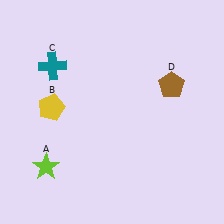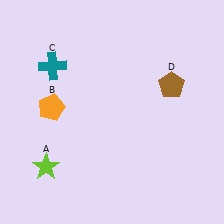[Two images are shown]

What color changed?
The pentagon (B) changed from yellow in Image 1 to orange in Image 2.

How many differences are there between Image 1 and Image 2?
There is 1 difference between the two images.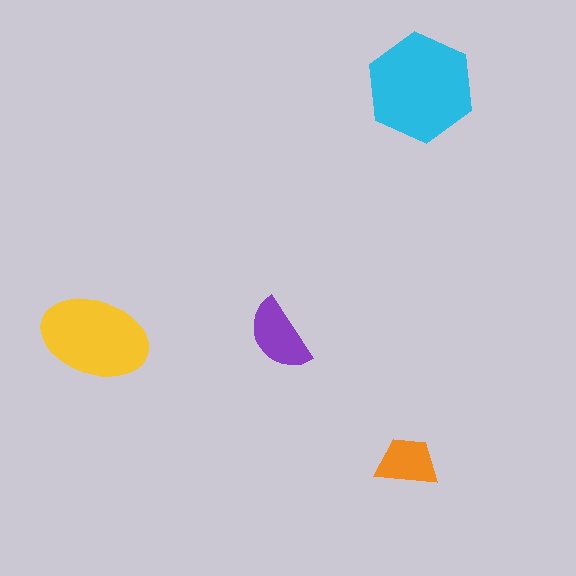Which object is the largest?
The cyan hexagon.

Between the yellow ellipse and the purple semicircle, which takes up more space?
The yellow ellipse.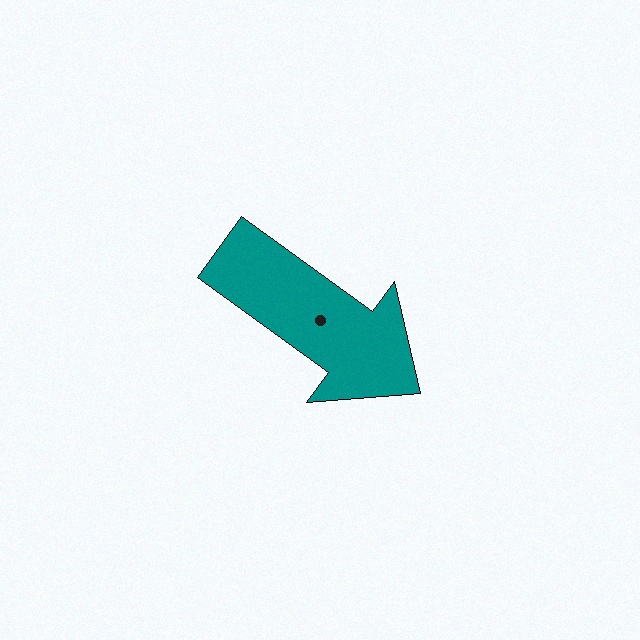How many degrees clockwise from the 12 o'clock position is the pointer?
Approximately 126 degrees.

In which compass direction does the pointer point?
Southeast.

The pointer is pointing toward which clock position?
Roughly 4 o'clock.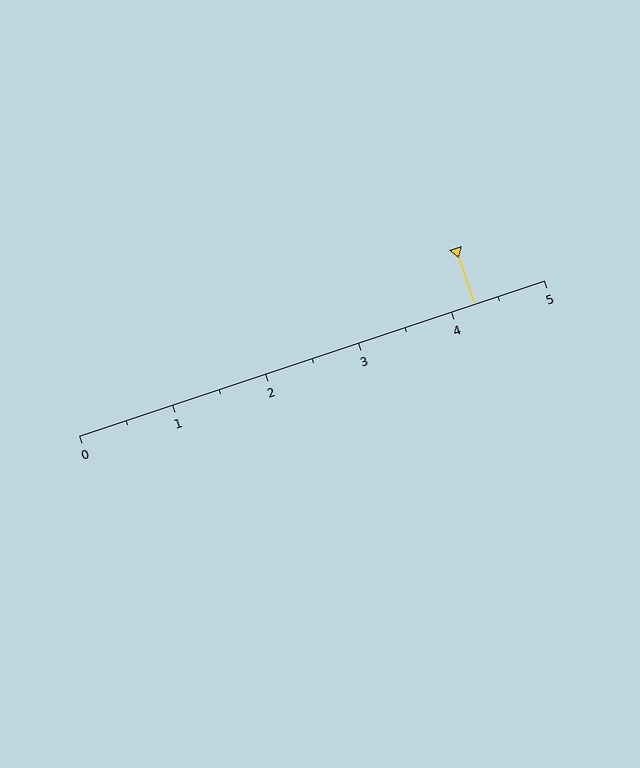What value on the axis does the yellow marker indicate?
The marker indicates approximately 4.2.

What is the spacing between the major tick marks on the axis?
The major ticks are spaced 1 apart.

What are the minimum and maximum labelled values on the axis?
The axis runs from 0 to 5.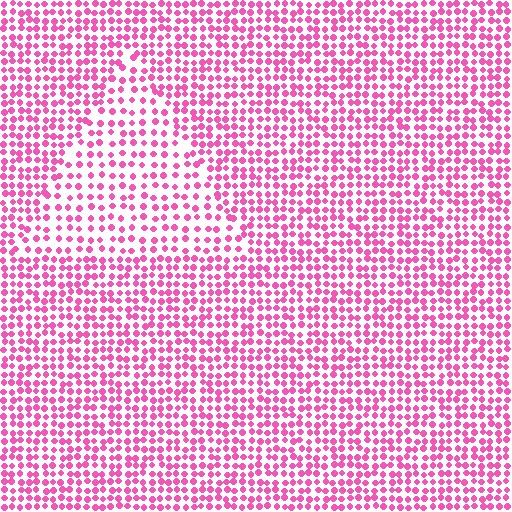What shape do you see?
I see a triangle.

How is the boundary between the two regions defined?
The boundary is defined by a change in element density (approximately 1.7x ratio). All elements are the same color, size, and shape.